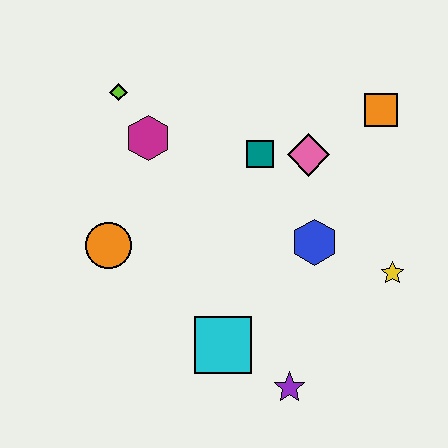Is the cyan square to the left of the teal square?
Yes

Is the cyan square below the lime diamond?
Yes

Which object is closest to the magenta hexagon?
The lime diamond is closest to the magenta hexagon.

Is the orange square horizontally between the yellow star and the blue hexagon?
Yes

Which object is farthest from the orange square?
The orange circle is farthest from the orange square.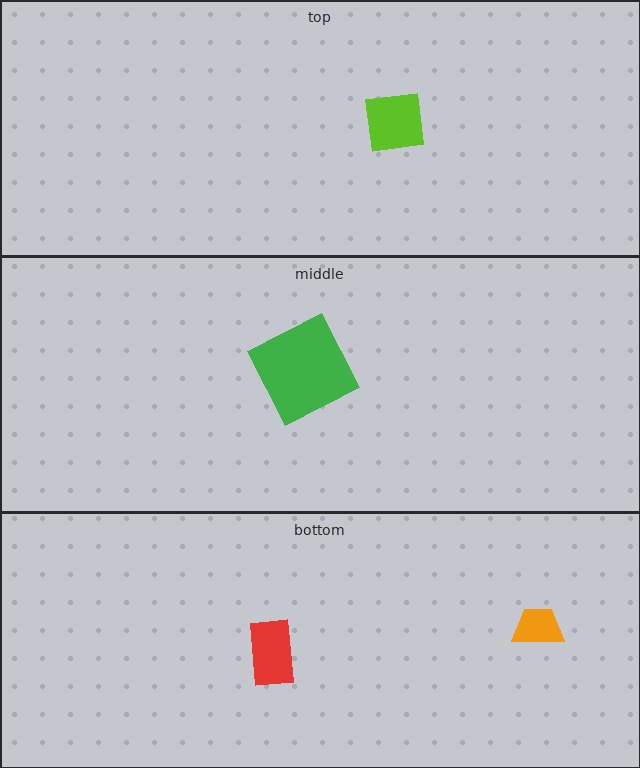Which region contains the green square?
The middle region.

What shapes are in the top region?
The lime square.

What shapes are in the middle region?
The green square.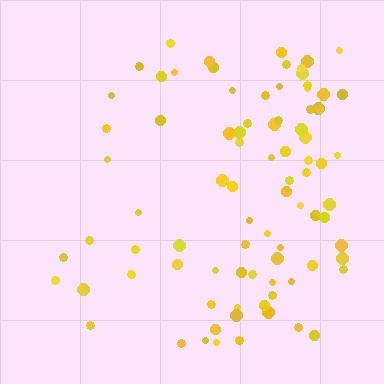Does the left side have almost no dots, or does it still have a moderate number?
Still a moderate number, just noticeably fewer than the right.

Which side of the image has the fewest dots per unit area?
The left.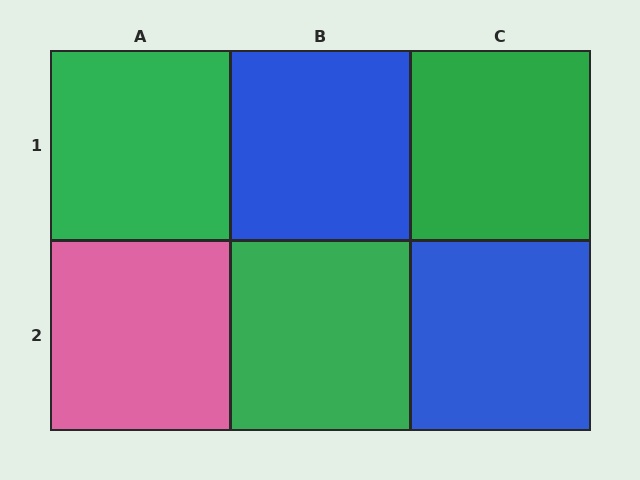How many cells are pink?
1 cell is pink.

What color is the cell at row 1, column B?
Blue.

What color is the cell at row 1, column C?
Green.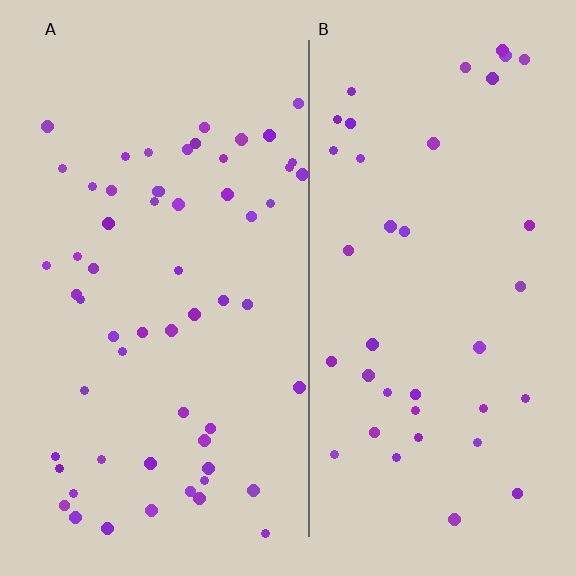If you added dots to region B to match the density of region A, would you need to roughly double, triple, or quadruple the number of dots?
Approximately double.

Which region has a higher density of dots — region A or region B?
A (the left).